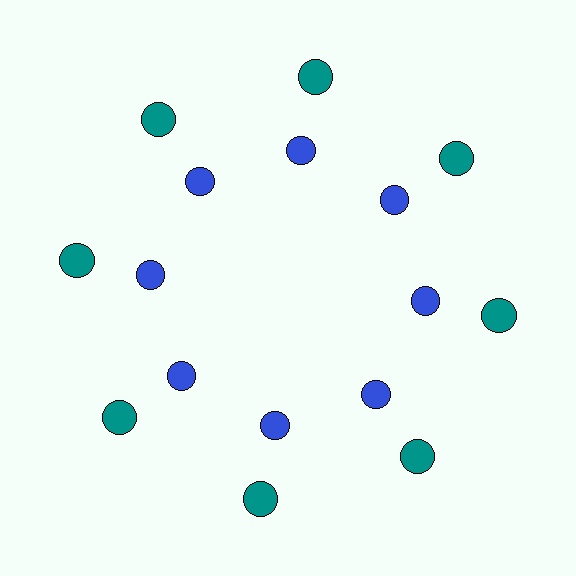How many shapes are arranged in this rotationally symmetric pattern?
There are 16 shapes, arranged in 8 groups of 2.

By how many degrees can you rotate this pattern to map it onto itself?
The pattern maps onto itself every 45 degrees of rotation.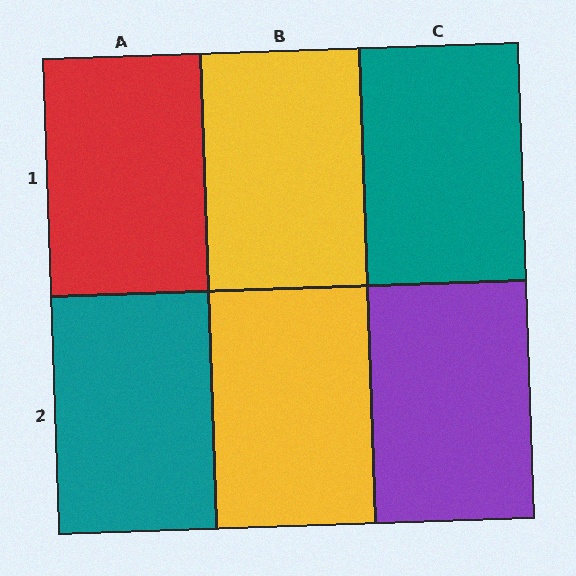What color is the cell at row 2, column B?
Yellow.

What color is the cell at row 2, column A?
Teal.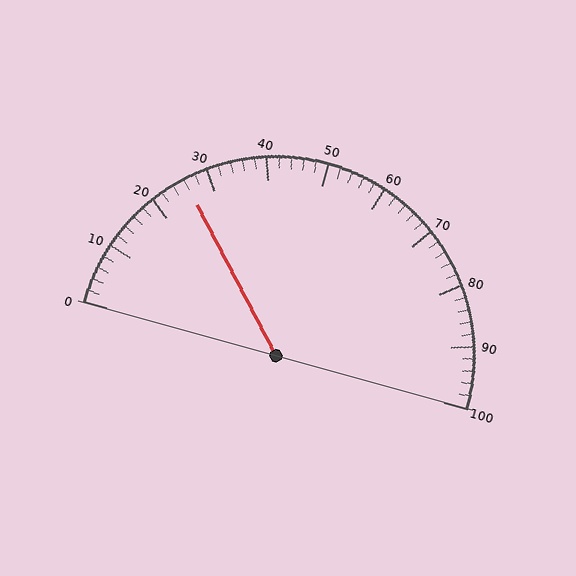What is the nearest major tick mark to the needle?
The nearest major tick mark is 30.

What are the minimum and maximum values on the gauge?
The gauge ranges from 0 to 100.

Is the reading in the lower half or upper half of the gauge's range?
The reading is in the lower half of the range (0 to 100).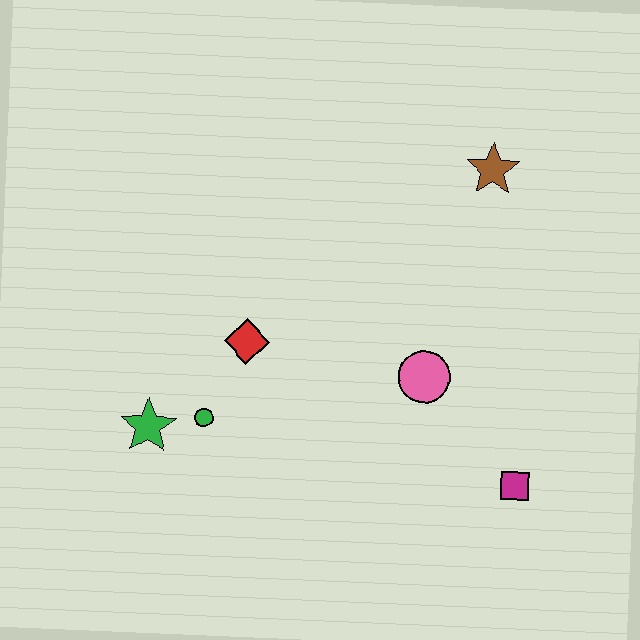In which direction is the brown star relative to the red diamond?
The brown star is to the right of the red diamond.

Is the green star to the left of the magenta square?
Yes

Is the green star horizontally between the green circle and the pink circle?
No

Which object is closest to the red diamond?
The green circle is closest to the red diamond.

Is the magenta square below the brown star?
Yes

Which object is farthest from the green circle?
The brown star is farthest from the green circle.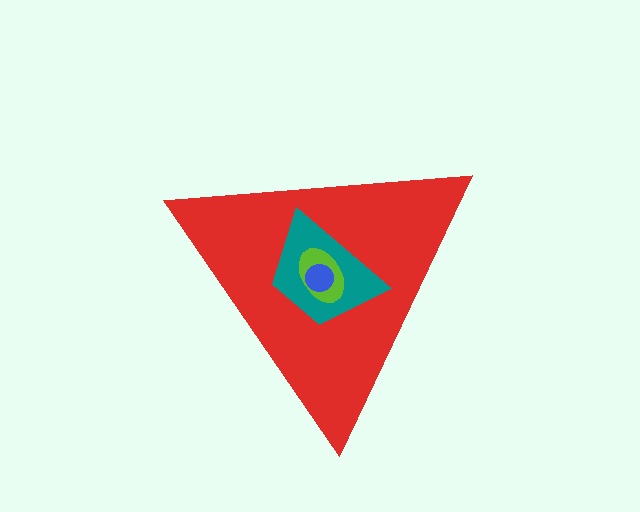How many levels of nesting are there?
4.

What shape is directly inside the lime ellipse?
The blue circle.